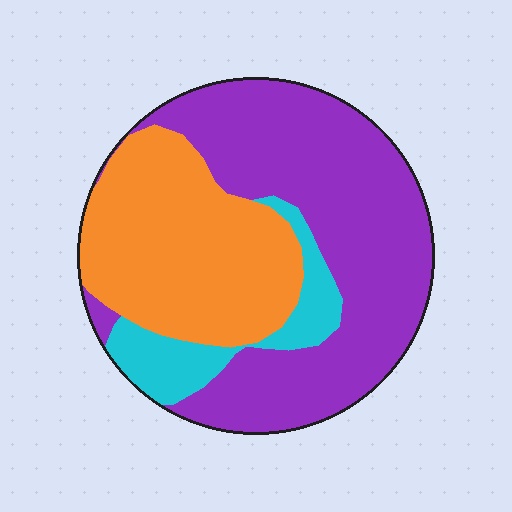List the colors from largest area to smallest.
From largest to smallest: purple, orange, cyan.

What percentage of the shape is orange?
Orange takes up about one third (1/3) of the shape.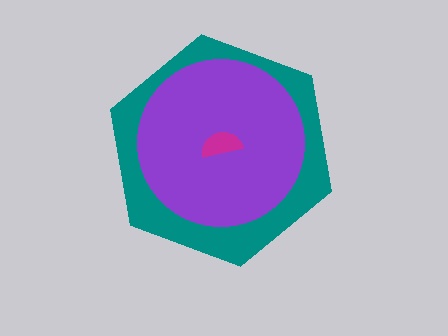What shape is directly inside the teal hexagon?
The purple circle.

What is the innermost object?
The magenta semicircle.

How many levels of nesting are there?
3.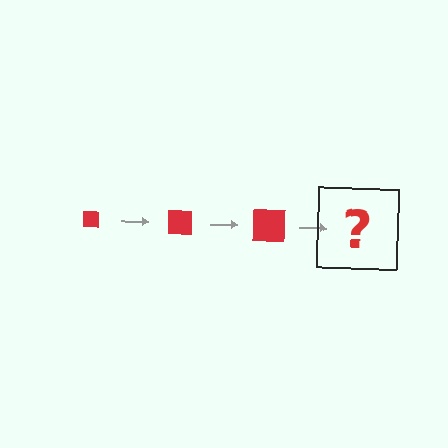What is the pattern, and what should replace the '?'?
The pattern is that the square gets progressively larger each step. The '?' should be a red square, larger than the previous one.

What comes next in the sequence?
The next element should be a red square, larger than the previous one.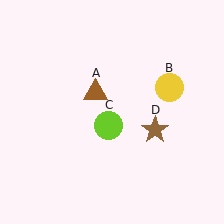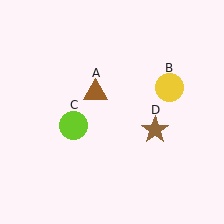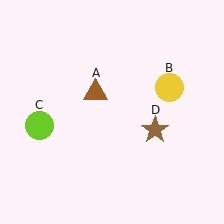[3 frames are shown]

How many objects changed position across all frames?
1 object changed position: lime circle (object C).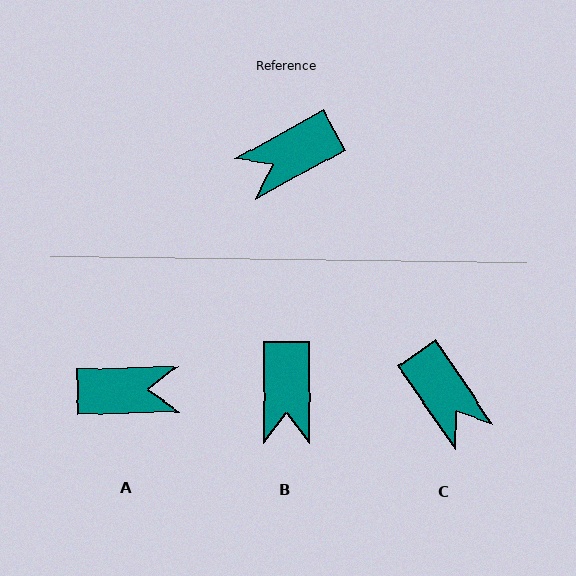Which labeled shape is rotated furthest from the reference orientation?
A, about 153 degrees away.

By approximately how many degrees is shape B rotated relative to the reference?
Approximately 61 degrees counter-clockwise.